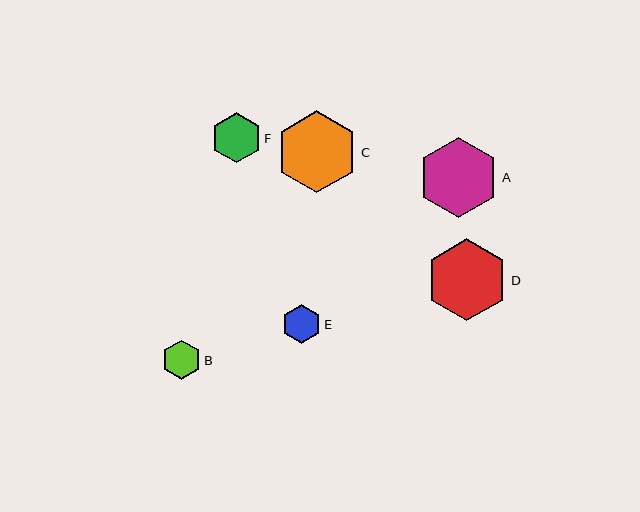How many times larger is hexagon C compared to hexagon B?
Hexagon C is approximately 2.1 times the size of hexagon B.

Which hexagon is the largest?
Hexagon C is the largest with a size of approximately 82 pixels.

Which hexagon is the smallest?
Hexagon E is the smallest with a size of approximately 39 pixels.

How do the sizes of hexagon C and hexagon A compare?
Hexagon C and hexagon A are approximately the same size.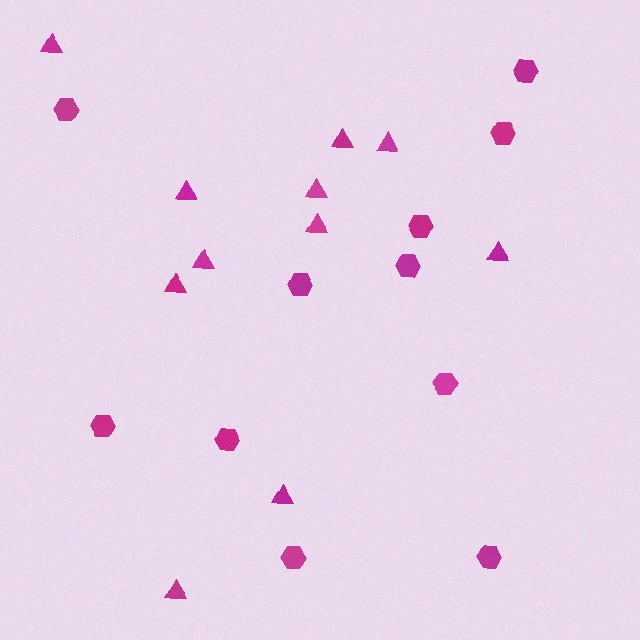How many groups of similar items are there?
There are 2 groups: one group of hexagons (11) and one group of triangles (11).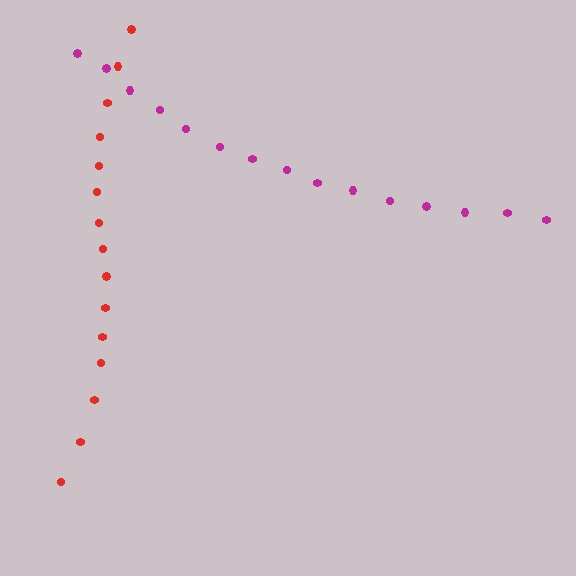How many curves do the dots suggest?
There are 2 distinct paths.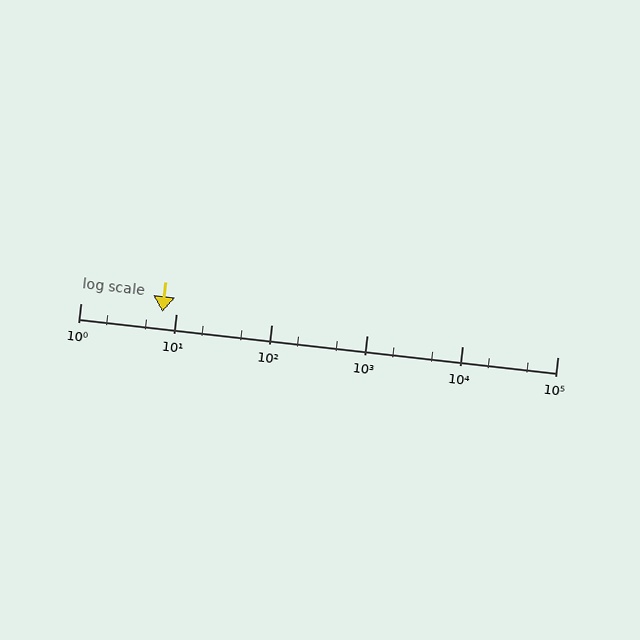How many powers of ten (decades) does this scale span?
The scale spans 5 decades, from 1 to 100000.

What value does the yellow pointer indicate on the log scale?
The pointer indicates approximately 7.2.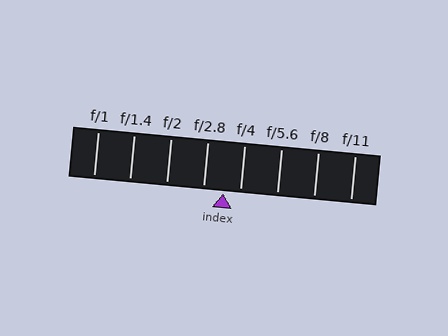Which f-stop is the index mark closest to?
The index mark is closest to f/4.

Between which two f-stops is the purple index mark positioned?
The index mark is between f/2.8 and f/4.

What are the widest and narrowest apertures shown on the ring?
The widest aperture shown is f/1 and the narrowest is f/11.